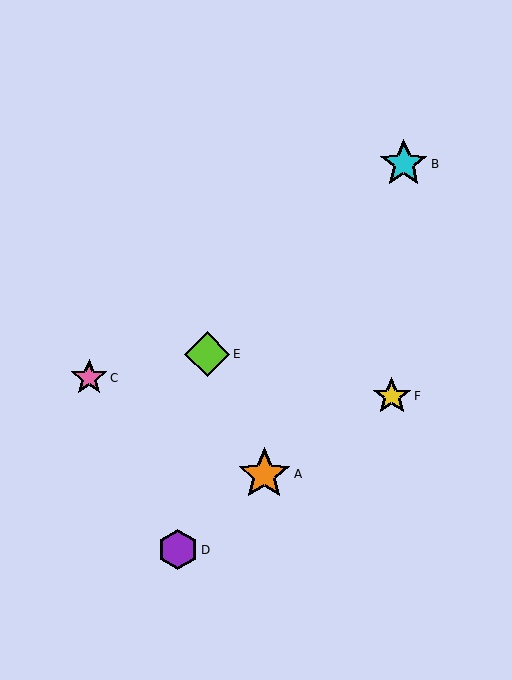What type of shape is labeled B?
Shape B is a cyan star.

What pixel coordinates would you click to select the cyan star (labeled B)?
Click at (404, 164) to select the cyan star B.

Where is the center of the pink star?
The center of the pink star is at (89, 378).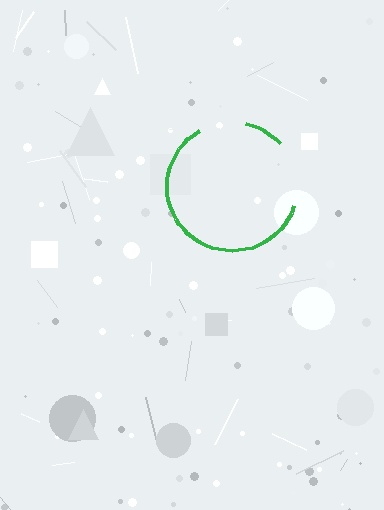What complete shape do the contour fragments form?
The contour fragments form a circle.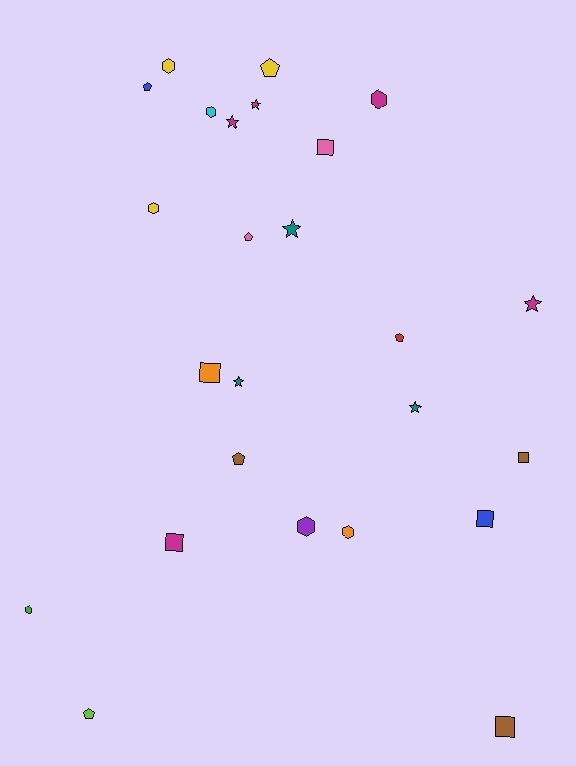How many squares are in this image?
There are 6 squares.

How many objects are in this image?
There are 25 objects.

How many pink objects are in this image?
There are 2 pink objects.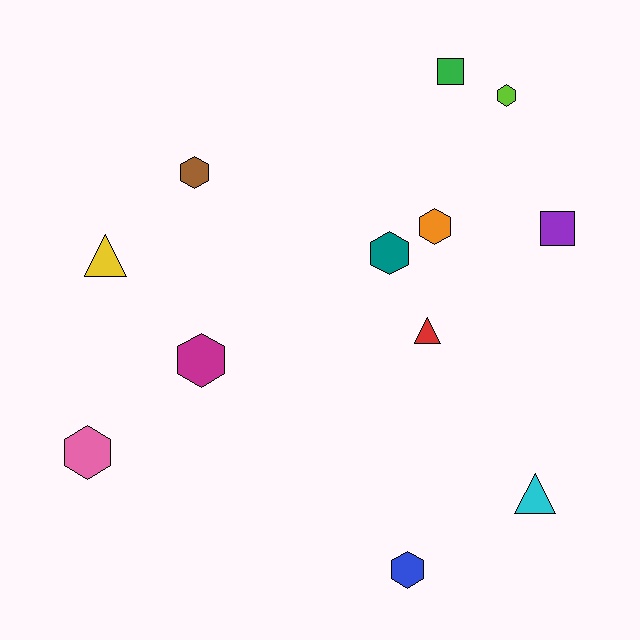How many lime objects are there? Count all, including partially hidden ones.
There is 1 lime object.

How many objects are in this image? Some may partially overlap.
There are 12 objects.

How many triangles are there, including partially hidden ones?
There are 3 triangles.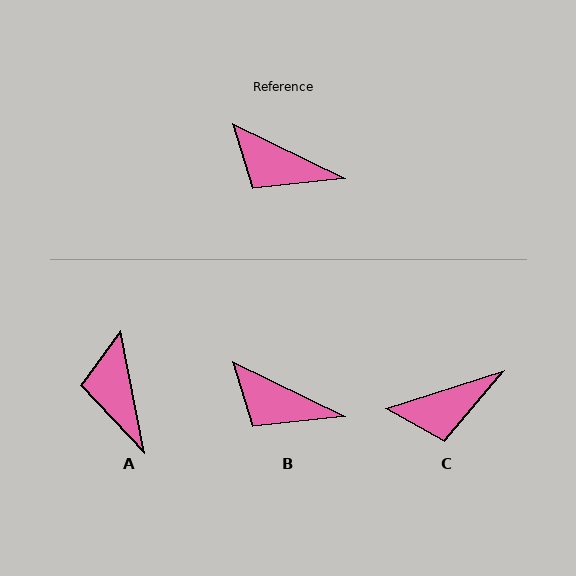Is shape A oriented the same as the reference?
No, it is off by about 53 degrees.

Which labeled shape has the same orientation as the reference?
B.